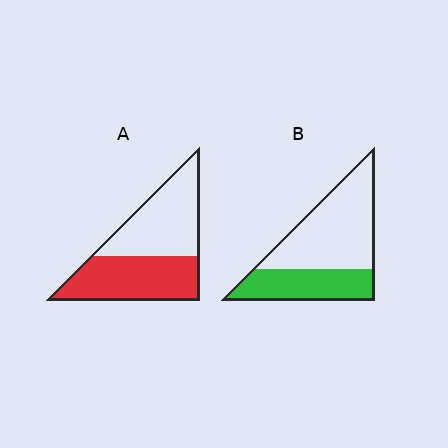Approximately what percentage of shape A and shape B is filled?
A is approximately 50% and B is approximately 35%.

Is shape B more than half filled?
No.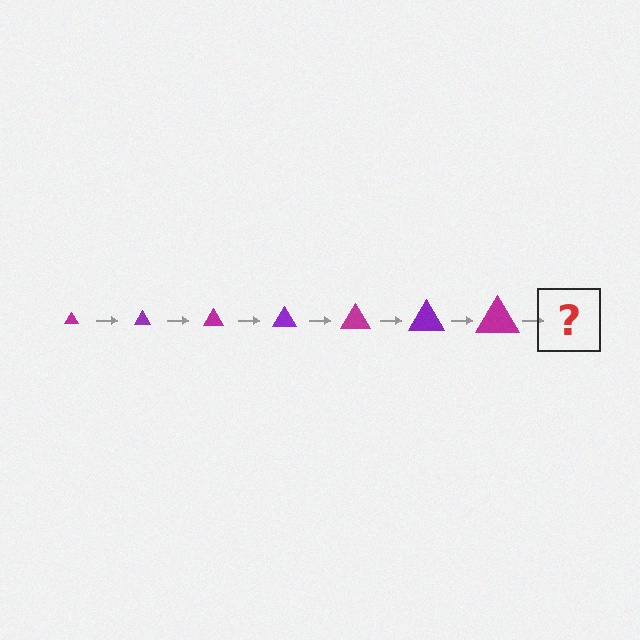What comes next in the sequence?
The next element should be a purple triangle, larger than the previous one.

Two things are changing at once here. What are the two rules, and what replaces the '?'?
The two rules are that the triangle grows larger each step and the color cycles through magenta and purple. The '?' should be a purple triangle, larger than the previous one.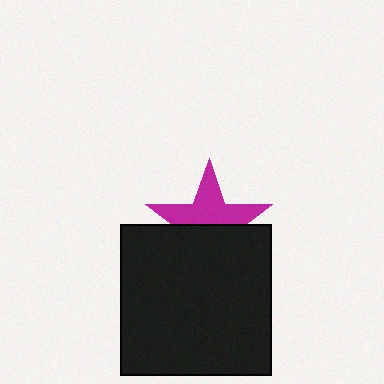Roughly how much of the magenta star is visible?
About half of it is visible (roughly 52%).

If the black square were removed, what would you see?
You would see the complete magenta star.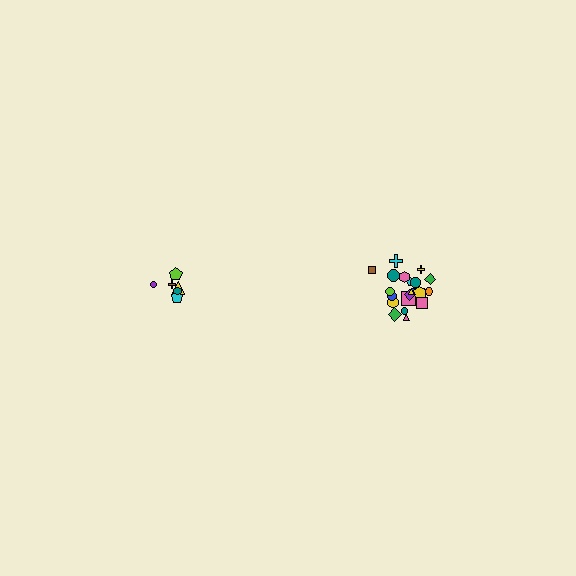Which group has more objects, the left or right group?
The right group.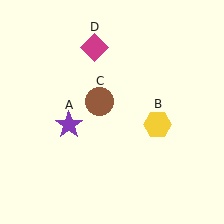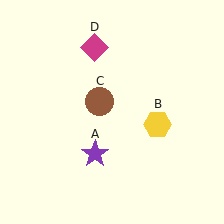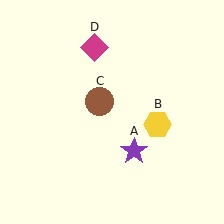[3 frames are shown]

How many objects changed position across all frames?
1 object changed position: purple star (object A).